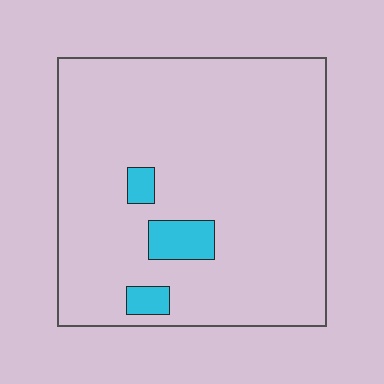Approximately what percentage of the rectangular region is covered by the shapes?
Approximately 5%.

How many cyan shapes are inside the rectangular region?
3.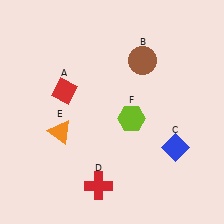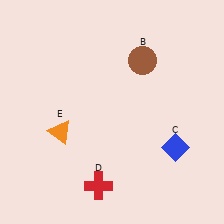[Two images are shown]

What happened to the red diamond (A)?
The red diamond (A) was removed in Image 2. It was in the top-left area of Image 1.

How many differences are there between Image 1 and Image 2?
There are 2 differences between the two images.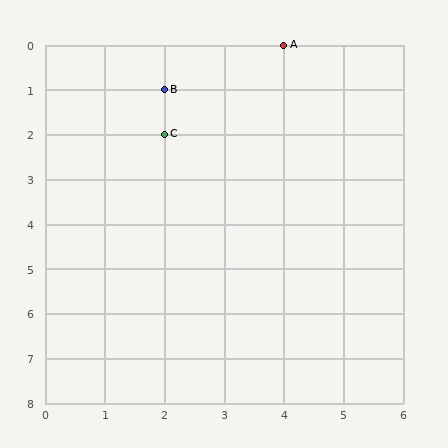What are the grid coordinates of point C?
Point C is at grid coordinates (2, 2).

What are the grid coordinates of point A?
Point A is at grid coordinates (4, 0).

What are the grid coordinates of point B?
Point B is at grid coordinates (2, 1).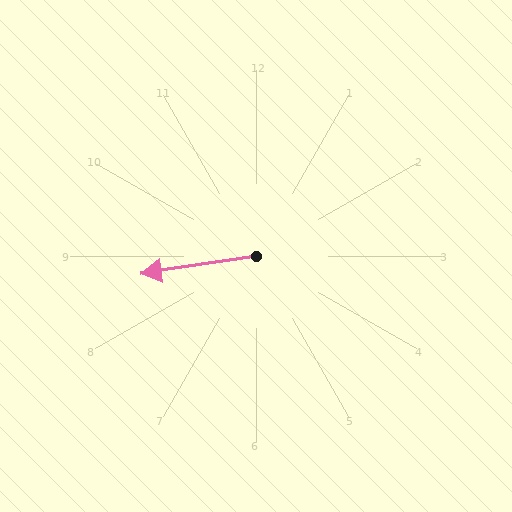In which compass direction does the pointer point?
West.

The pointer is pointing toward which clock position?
Roughly 9 o'clock.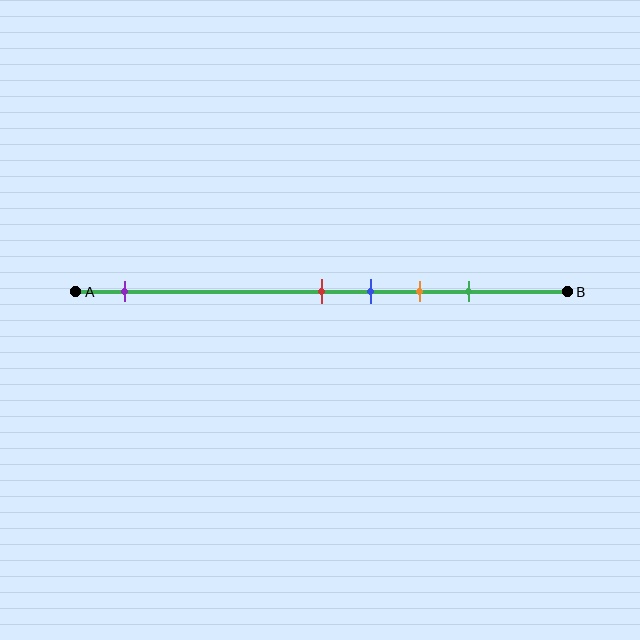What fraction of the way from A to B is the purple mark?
The purple mark is approximately 10% (0.1) of the way from A to B.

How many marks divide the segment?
There are 5 marks dividing the segment.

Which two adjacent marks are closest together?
The red and blue marks are the closest adjacent pair.